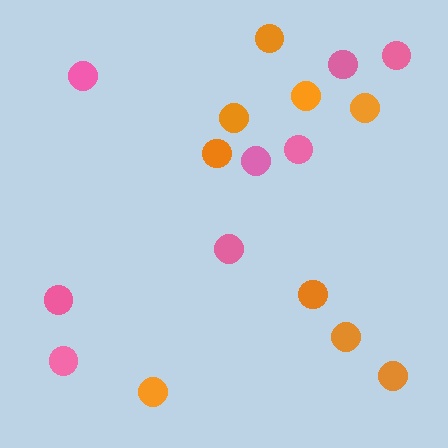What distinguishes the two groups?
There are 2 groups: one group of pink circles (8) and one group of orange circles (9).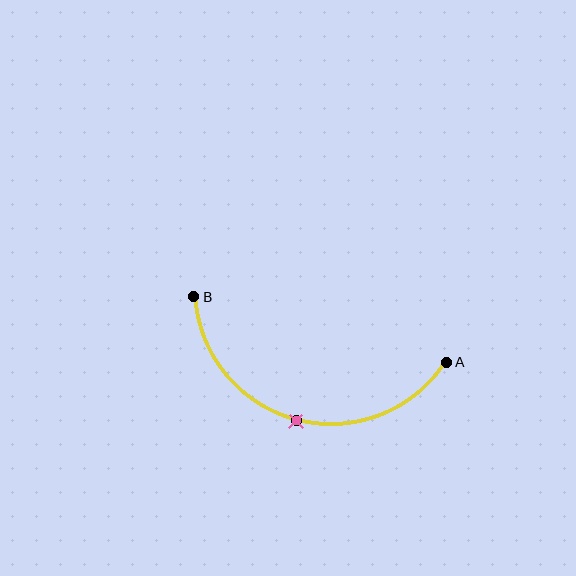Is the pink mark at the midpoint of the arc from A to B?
Yes. The pink mark lies on the arc at equal arc-length from both A and B — it is the arc midpoint.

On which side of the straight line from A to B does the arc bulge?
The arc bulges below the straight line connecting A and B.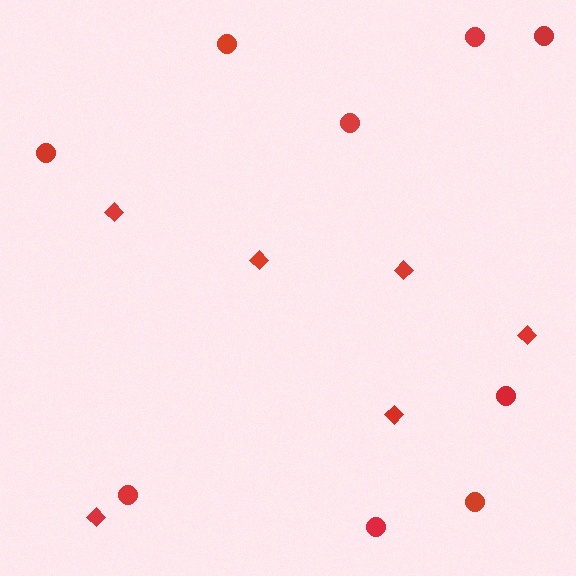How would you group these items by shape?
There are 2 groups: one group of circles (9) and one group of diamonds (6).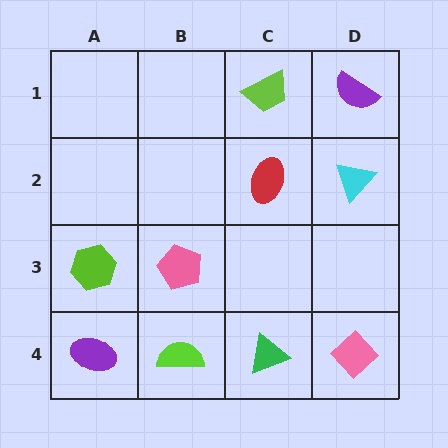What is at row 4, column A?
A purple ellipse.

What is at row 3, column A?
A lime hexagon.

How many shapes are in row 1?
2 shapes.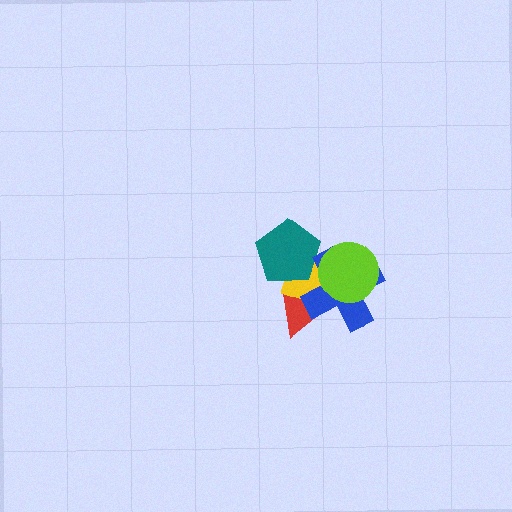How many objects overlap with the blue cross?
4 objects overlap with the blue cross.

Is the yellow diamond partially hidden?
Yes, it is partially covered by another shape.